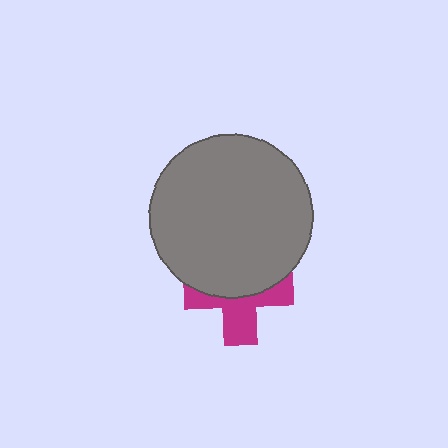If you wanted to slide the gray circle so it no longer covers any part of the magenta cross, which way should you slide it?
Slide it up — that is the most direct way to separate the two shapes.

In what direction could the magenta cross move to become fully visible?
The magenta cross could move down. That would shift it out from behind the gray circle entirely.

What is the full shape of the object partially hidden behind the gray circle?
The partially hidden object is a magenta cross.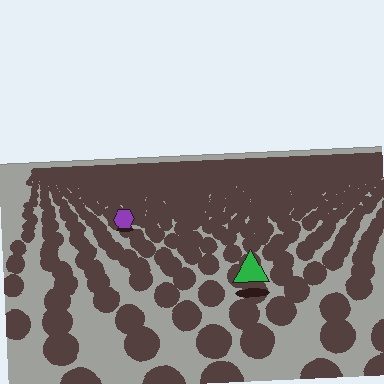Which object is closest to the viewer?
The green triangle is closest. The texture marks near it are larger and more spread out.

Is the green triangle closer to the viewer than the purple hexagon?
Yes. The green triangle is closer — you can tell from the texture gradient: the ground texture is coarser near it.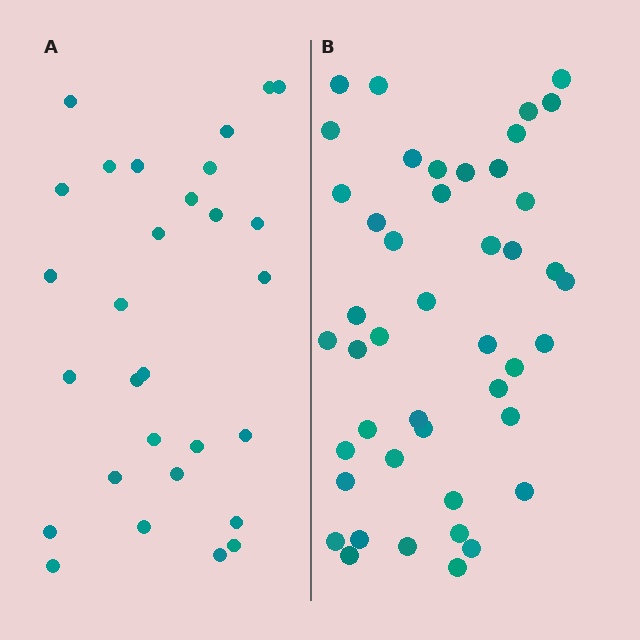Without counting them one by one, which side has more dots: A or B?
Region B (the right region) has more dots.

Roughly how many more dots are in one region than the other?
Region B has approximately 15 more dots than region A.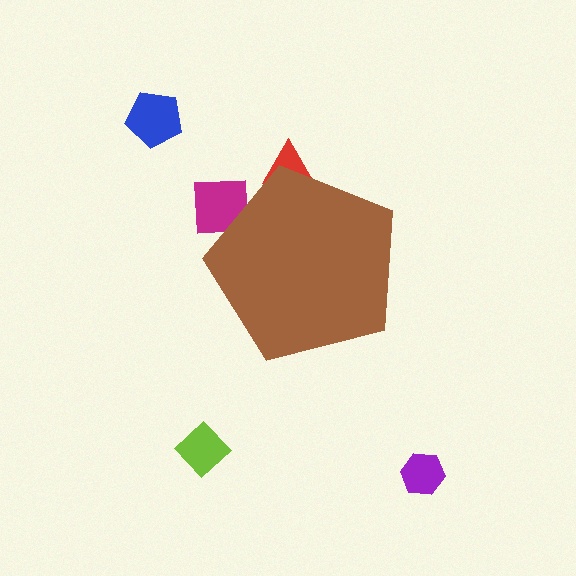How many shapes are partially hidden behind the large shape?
2 shapes are partially hidden.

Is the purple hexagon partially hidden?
No, the purple hexagon is fully visible.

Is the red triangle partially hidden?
Yes, the red triangle is partially hidden behind the brown pentagon.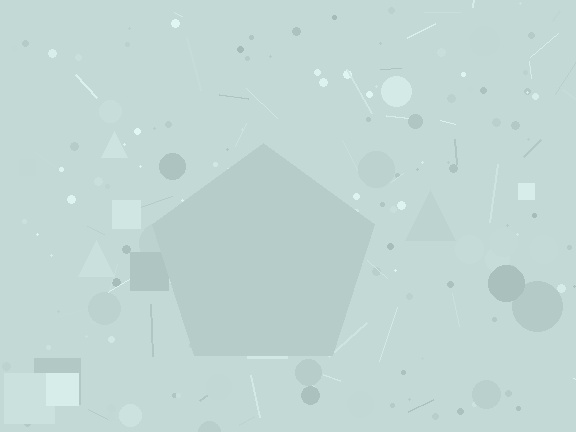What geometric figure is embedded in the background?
A pentagon is embedded in the background.